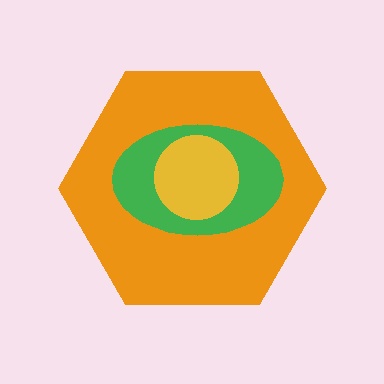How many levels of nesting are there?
3.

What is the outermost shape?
The orange hexagon.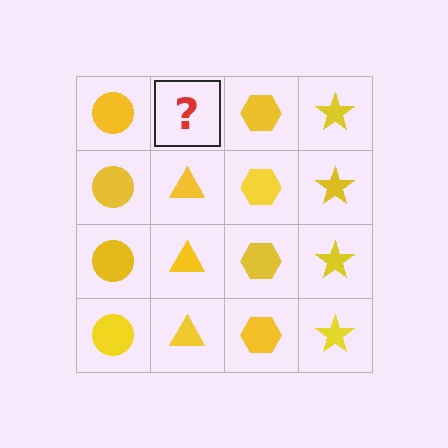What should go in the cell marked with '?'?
The missing cell should contain a yellow triangle.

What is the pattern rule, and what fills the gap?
The rule is that each column has a consistent shape. The gap should be filled with a yellow triangle.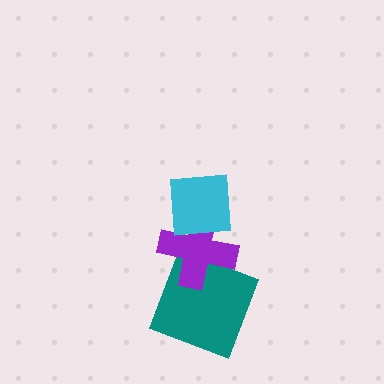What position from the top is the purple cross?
The purple cross is 2nd from the top.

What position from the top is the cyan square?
The cyan square is 1st from the top.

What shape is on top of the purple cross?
The cyan square is on top of the purple cross.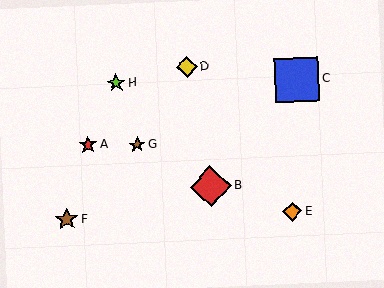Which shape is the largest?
The blue square (labeled C) is the largest.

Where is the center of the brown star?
The center of the brown star is at (66, 219).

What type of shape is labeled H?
Shape H is a lime star.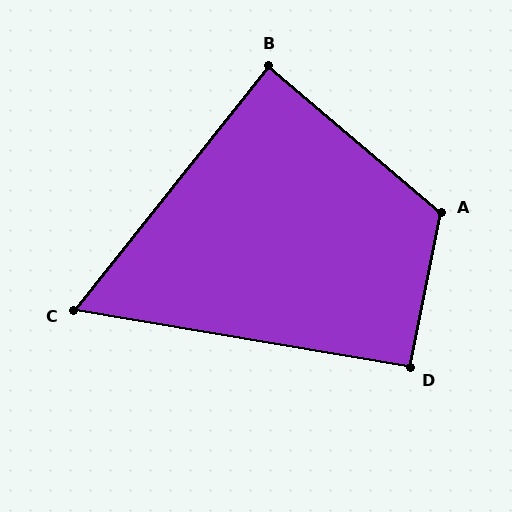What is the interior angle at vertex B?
Approximately 88 degrees (approximately right).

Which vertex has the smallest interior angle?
C, at approximately 61 degrees.